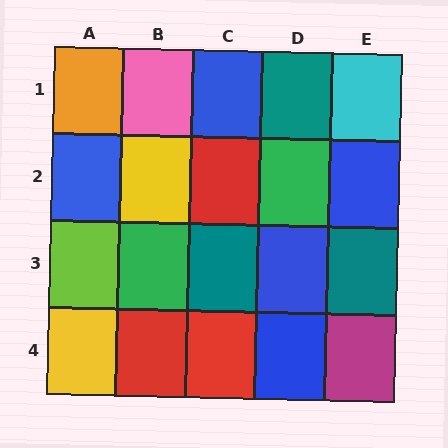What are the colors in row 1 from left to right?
Orange, pink, blue, teal, cyan.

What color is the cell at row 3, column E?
Teal.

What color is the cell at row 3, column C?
Teal.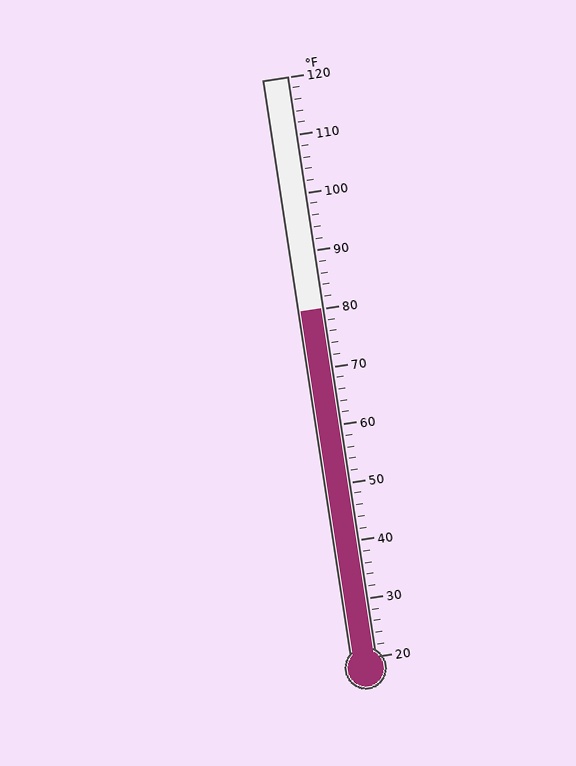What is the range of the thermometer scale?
The thermometer scale ranges from 20°F to 120°F.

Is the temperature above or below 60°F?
The temperature is above 60°F.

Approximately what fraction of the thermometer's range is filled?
The thermometer is filled to approximately 60% of its range.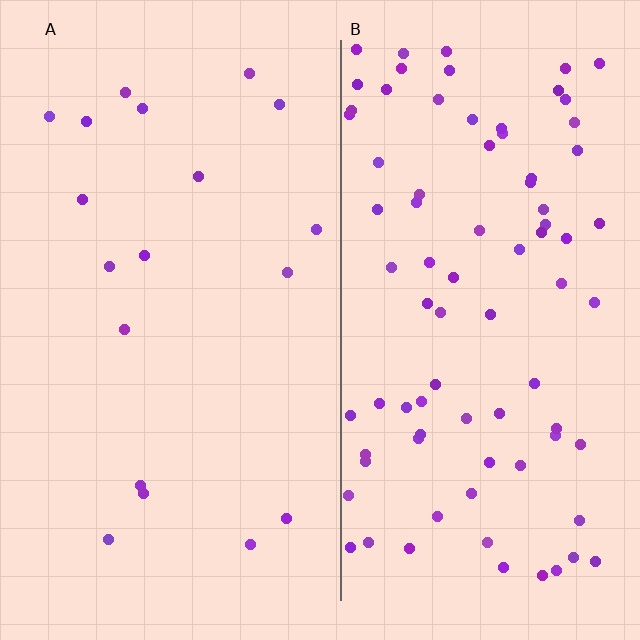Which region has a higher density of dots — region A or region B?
B (the right).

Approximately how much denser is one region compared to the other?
Approximately 4.6× — region B over region A.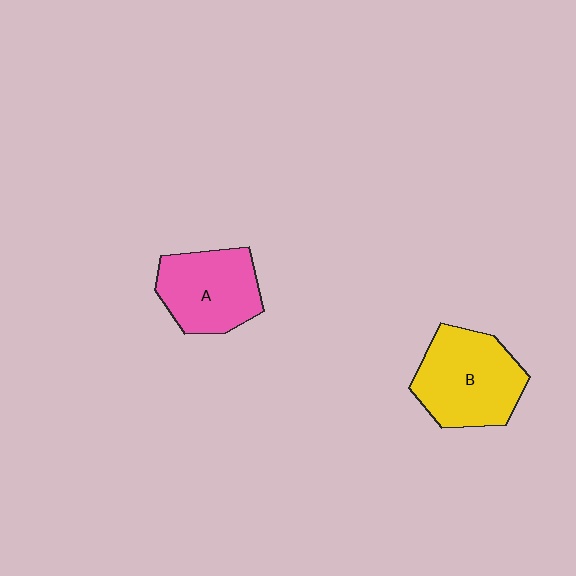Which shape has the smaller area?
Shape A (pink).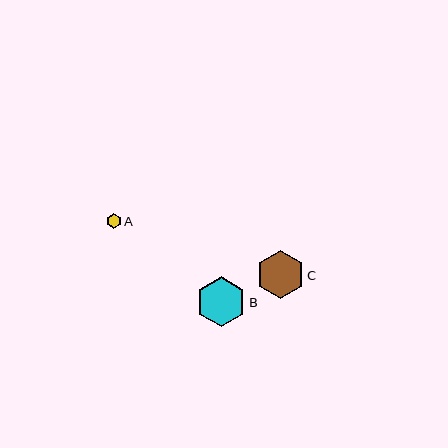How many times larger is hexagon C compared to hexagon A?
Hexagon C is approximately 3.1 times the size of hexagon A.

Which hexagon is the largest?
Hexagon B is the largest with a size of approximately 50 pixels.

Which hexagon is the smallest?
Hexagon A is the smallest with a size of approximately 15 pixels.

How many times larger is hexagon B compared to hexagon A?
Hexagon B is approximately 3.2 times the size of hexagon A.